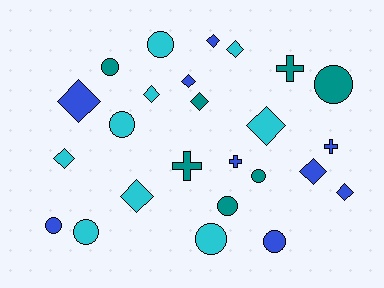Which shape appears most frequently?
Diamond, with 11 objects.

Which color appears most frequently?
Blue, with 9 objects.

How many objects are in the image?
There are 25 objects.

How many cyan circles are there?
There are 4 cyan circles.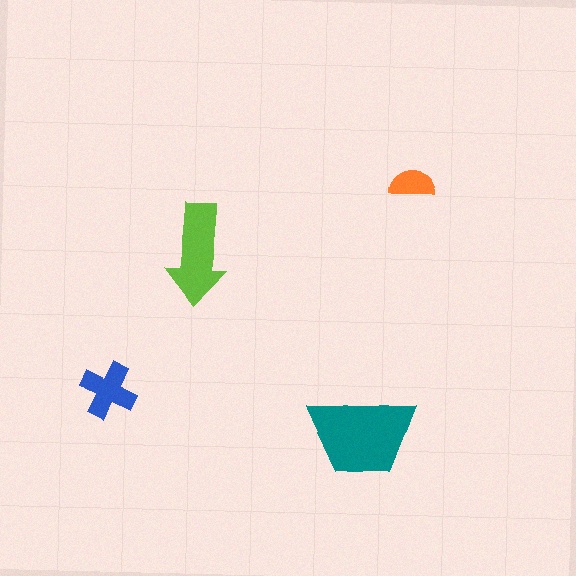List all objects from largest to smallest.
The teal trapezoid, the lime arrow, the blue cross, the orange semicircle.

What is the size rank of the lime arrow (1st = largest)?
2nd.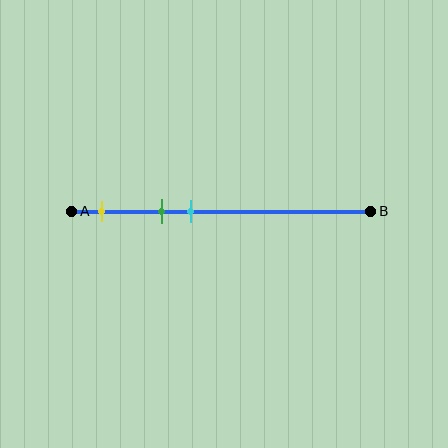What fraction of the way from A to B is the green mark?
The green mark is approximately 30% (0.3) of the way from A to B.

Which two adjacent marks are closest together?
The green and cyan marks are the closest adjacent pair.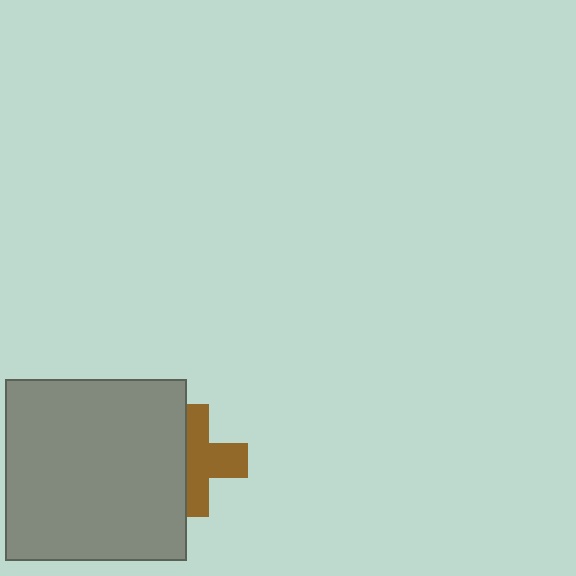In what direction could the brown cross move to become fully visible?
The brown cross could move right. That would shift it out from behind the gray square entirely.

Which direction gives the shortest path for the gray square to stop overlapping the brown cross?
Moving left gives the shortest separation.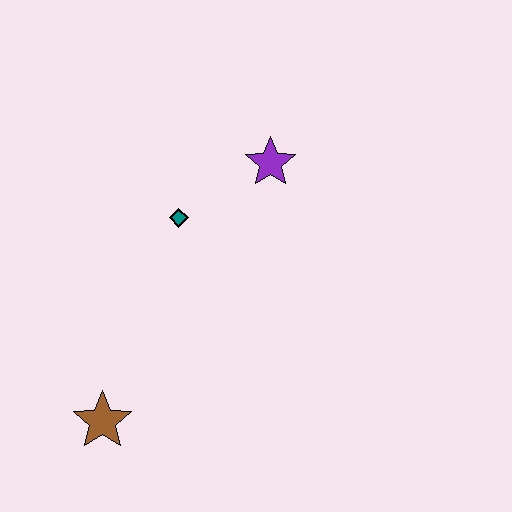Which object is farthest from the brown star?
The purple star is farthest from the brown star.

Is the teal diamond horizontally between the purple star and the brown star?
Yes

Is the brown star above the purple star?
No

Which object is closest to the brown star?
The teal diamond is closest to the brown star.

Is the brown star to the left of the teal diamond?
Yes